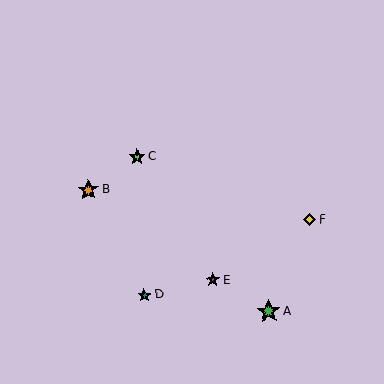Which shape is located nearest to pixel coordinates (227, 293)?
The magenta star (labeled E) at (213, 280) is nearest to that location.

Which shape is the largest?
The green star (labeled A) is the largest.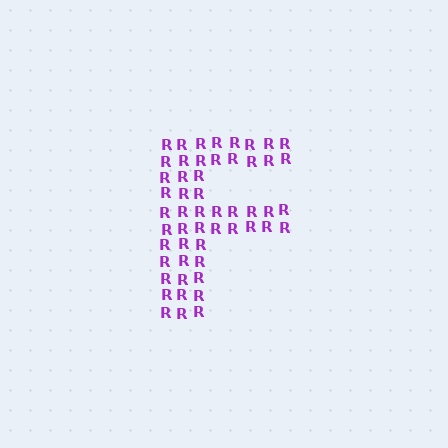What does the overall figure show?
The overall figure shows the letter F.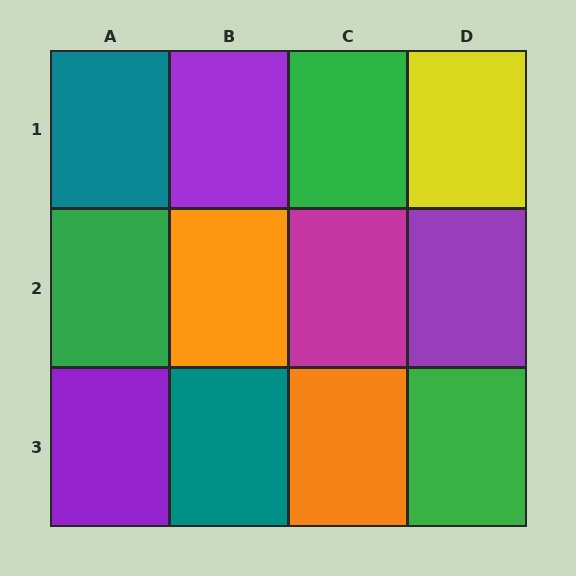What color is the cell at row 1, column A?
Teal.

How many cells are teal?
2 cells are teal.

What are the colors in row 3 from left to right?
Purple, teal, orange, green.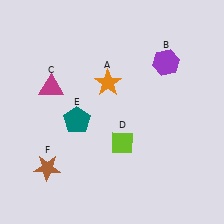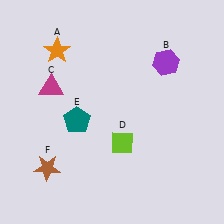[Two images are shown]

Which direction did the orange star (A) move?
The orange star (A) moved left.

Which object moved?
The orange star (A) moved left.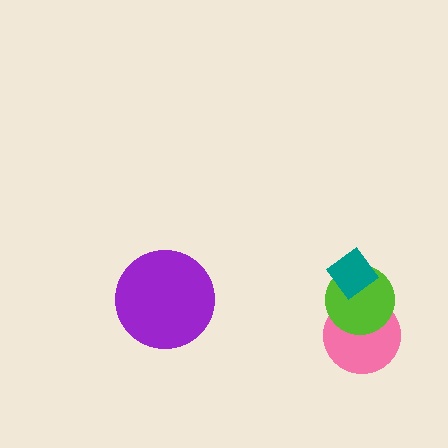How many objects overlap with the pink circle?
1 object overlaps with the pink circle.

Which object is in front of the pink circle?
The lime circle is in front of the pink circle.